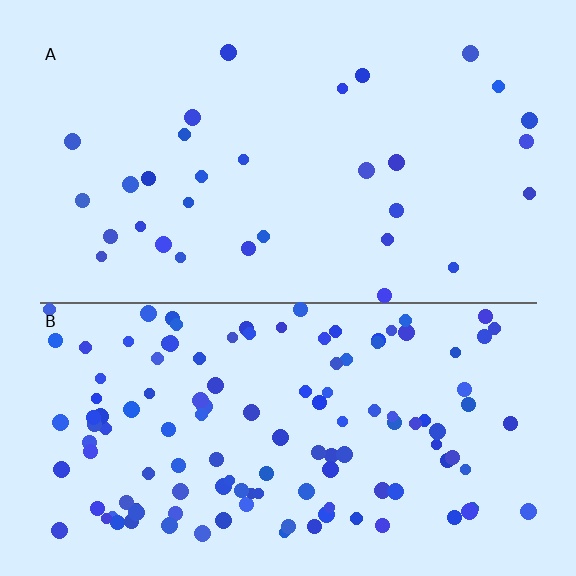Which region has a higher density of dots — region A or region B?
B (the bottom).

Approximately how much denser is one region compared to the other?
Approximately 4.0× — region B over region A.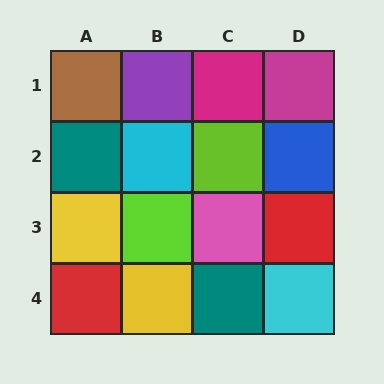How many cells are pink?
1 cell is pink.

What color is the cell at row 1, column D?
Magenta.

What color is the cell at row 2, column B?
Cyan.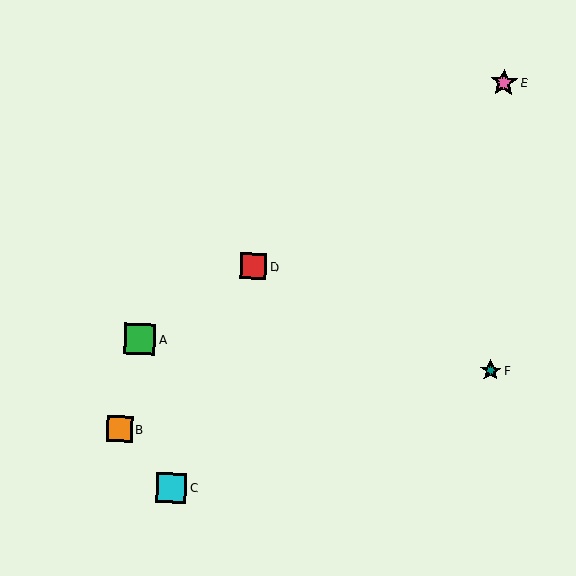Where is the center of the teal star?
The center of the teal star is at (490, 371).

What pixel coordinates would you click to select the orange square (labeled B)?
Click at (120, 429) to select the orange square B.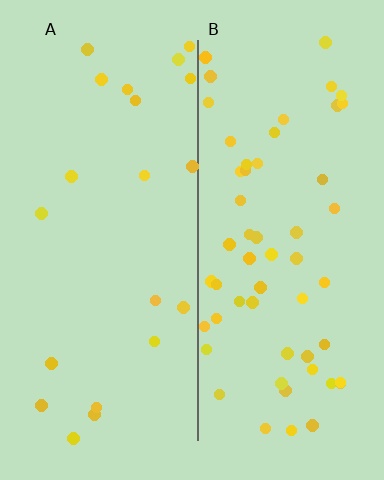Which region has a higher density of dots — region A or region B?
B (the right).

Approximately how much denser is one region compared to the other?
Approximately 2.7× — region B over region A.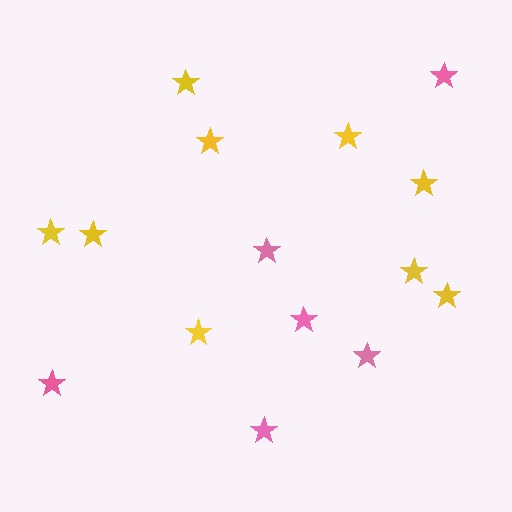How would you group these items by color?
There are 2 groups: one group of yellow stars (9) and one group of pink stars (6).